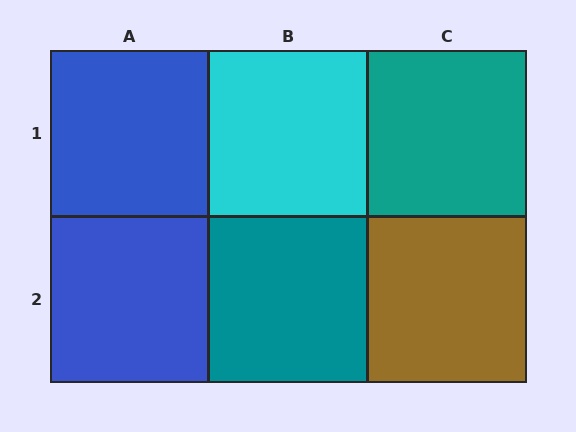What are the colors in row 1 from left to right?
Blue, cyan, teal.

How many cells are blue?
2 cells are blue.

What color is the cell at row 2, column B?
Teal.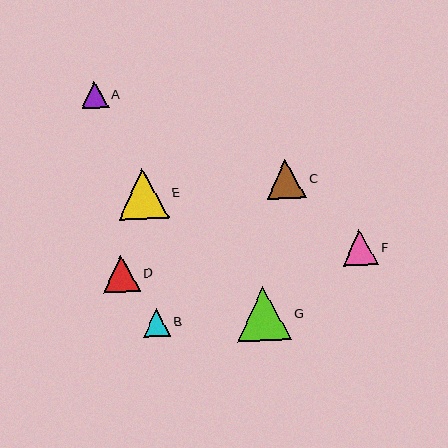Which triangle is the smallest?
Triangle A is the smallest with a size of approximately 27 pixels.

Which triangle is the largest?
Triangle G is the largest with a size of approximately 54 pixels.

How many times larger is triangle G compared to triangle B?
Triangle G is approximately 2.0 times the size of triangle B.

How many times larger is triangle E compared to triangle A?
Triangle E is approximately 1.9 times the size of triangle A.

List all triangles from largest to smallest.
From largest to smallest: G, E, C, D, F, B, A.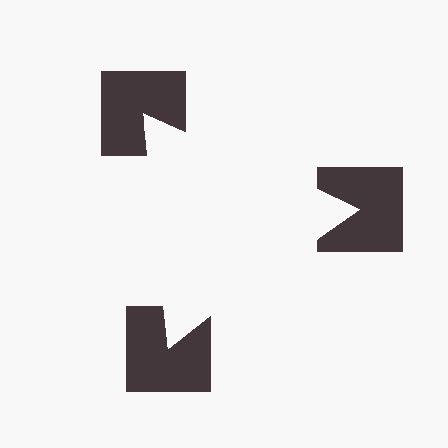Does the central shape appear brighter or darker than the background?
It typically appears slightly brighter than the background, even though no actual brightness change is drawn.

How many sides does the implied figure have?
3 sides.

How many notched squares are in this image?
There are 3 — one at each vertex of the illusory triangle.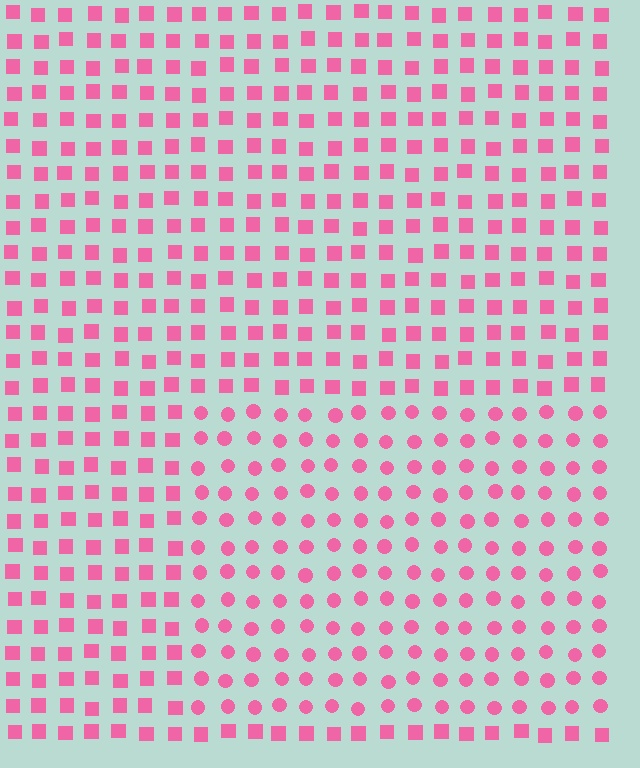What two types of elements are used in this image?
The image uses circles inside the rectangle region and squares outside it.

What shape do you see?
I see a rectangle.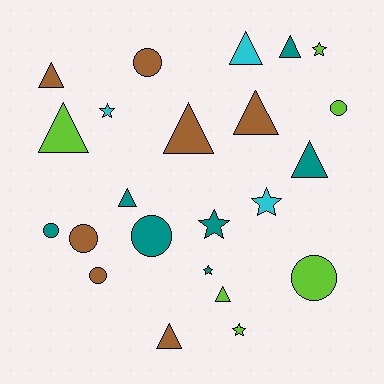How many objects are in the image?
There are 23 objects.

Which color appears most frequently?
Teal, with 7 objects.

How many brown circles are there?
There are 3 brown circles.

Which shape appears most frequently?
Triangle, with 10 objects.